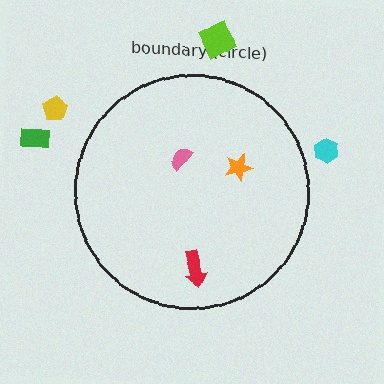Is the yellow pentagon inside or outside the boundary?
Outside.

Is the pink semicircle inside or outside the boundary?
Inside.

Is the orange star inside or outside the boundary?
Inside.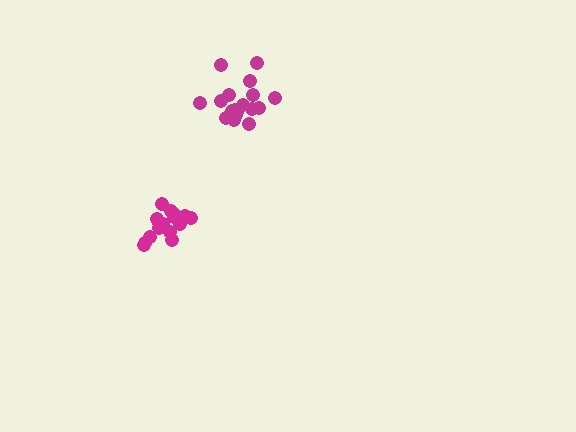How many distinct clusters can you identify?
There are 2 distinct clusters.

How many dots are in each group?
Group 1: 19 dots, Group 2: 16 dots (35 total).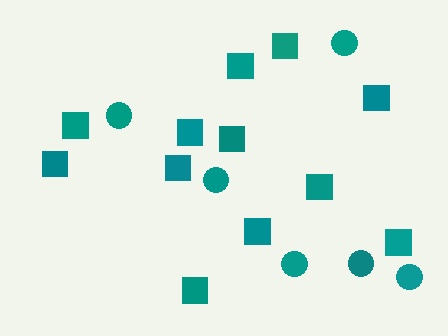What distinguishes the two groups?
There are 2 groups: one group of squares (12) and one group of circles (6).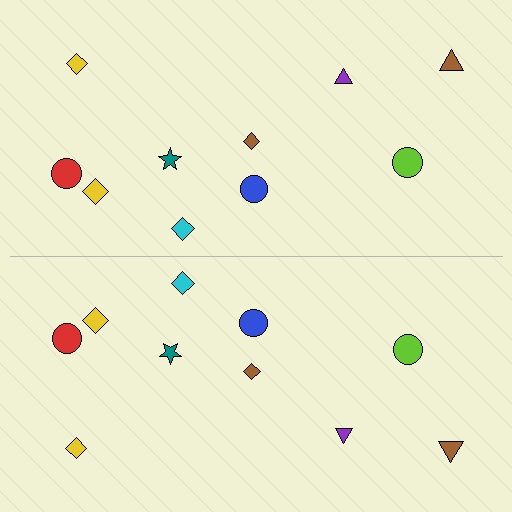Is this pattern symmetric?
Yes, this pattern has bilateral (reflection) symmetry.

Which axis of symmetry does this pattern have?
The pattern has a horizontal axis of symmetry running through the center of the image.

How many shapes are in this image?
There are 20 shapes in this image.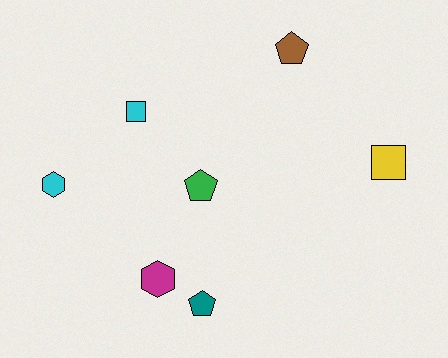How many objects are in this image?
There are 7 objects.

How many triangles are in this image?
There are no triangles.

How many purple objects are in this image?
There are no purple objects.